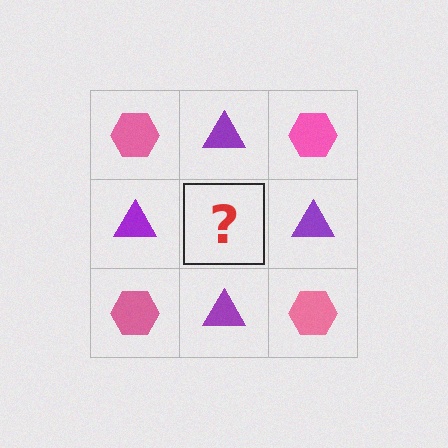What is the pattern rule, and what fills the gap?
The rule is that it alternates pink hexagon and purple triangle in a checkerboard pattern. The gap should be filled with a pink hexagon.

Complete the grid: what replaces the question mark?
The question mark should be replaced with a pink hexagon.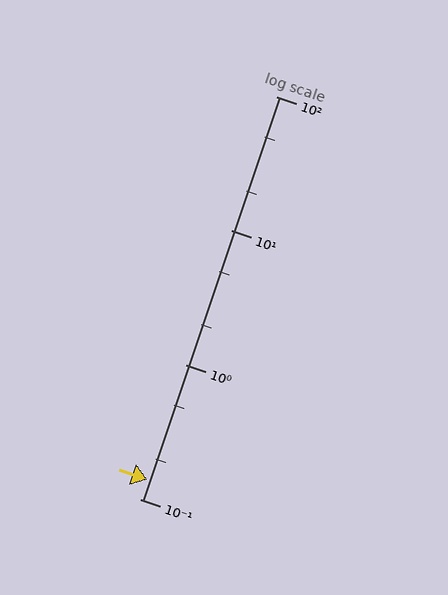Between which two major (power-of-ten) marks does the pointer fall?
The pointer is between 0.1 and 1.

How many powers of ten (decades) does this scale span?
The scale spans 3 decades, from 0.1 to 100.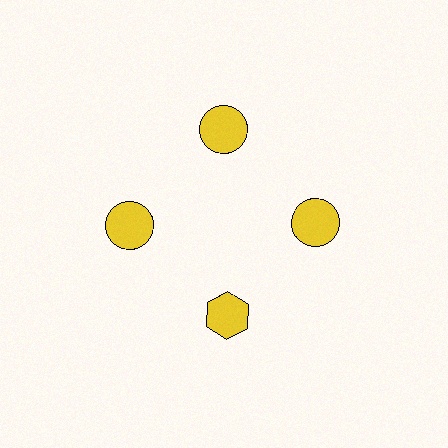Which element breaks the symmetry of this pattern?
The yellow hexagon at roughly the 6 o'clock position breaks the symmetry. All other shapes are yellow circles.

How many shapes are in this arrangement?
There are 4 shapes arranged in a ring pattern.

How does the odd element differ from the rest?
It has a different shape: hexagon instead of circle.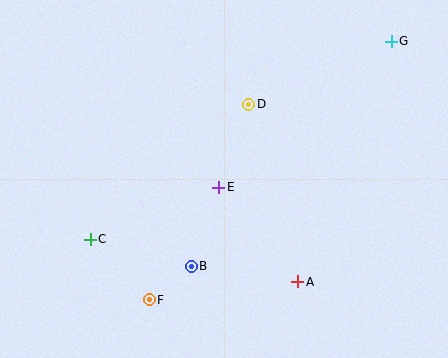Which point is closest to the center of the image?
Point E at (219, 187) is closest to the center.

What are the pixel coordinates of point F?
Point F is at (149, 300).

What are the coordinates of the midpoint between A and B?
The midpoint between A and B is at (244, 274).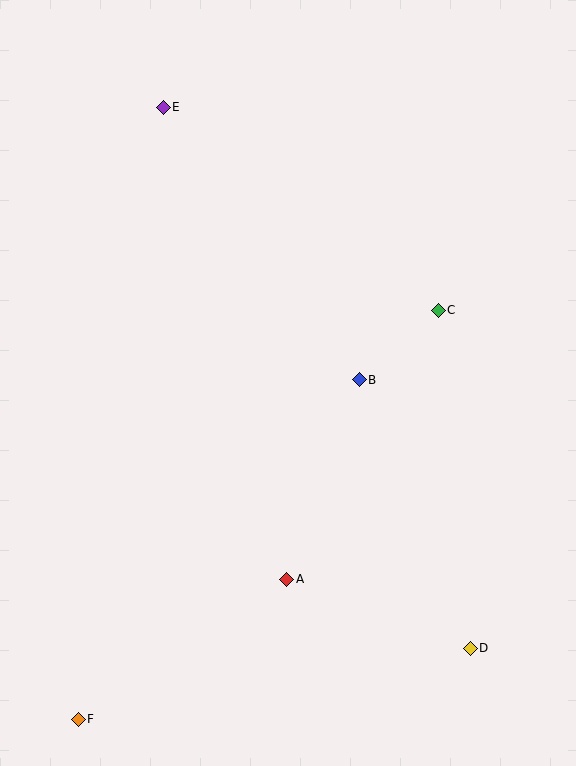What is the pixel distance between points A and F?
The distance between A and F is 251 pixels.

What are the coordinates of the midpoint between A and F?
The midpoint between A and F is at (183, 649).